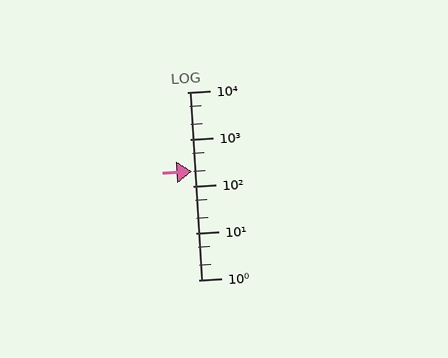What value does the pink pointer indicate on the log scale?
The pointer indicates approximately 200.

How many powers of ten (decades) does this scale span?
The scale spans 4 decades, from 1 to 10000.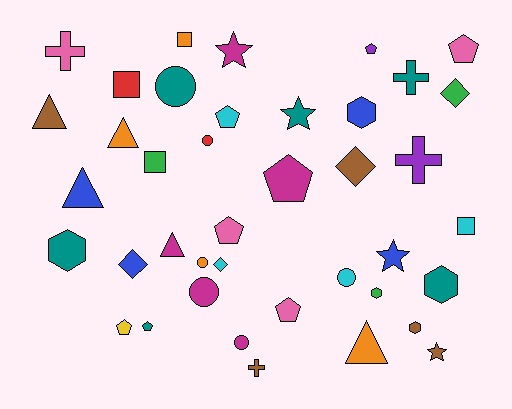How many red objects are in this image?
There are 2 red objects.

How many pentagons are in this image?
There are 8 pentagons.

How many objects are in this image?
There are 40 objects.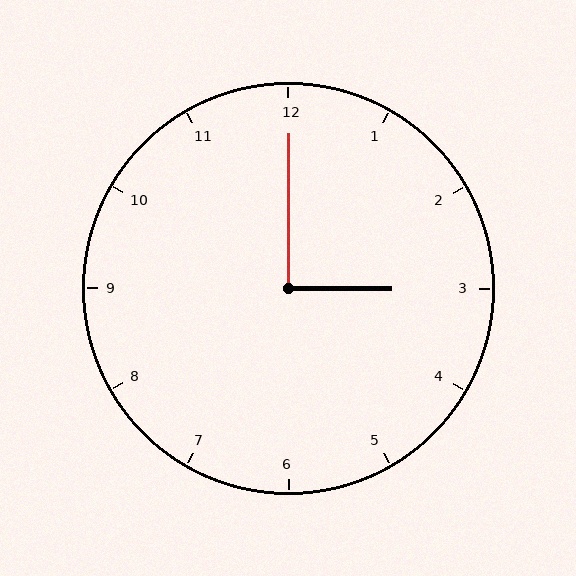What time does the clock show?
3:00.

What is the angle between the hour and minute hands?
Approximately 90 degrees.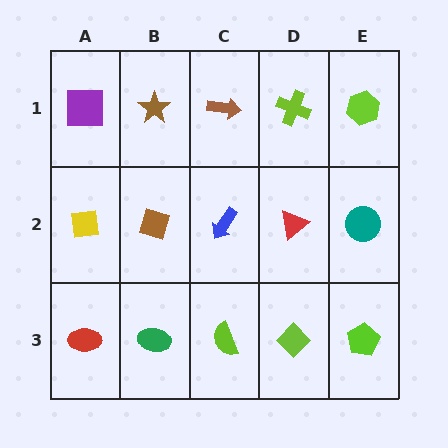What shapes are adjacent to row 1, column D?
A red triangle (row 2, column D), a brown arrow (row 1, column C), a lime hexagon (row 1, column E).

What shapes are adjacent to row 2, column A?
A purple square (row 1, column A), a red ellipse (row 3, column A), a brown diamond (row 2, column B).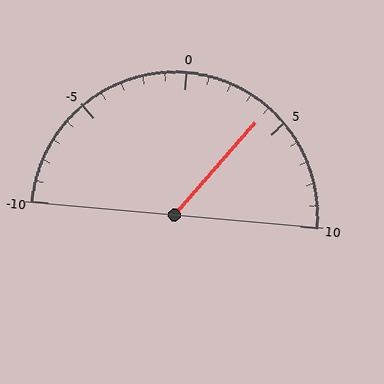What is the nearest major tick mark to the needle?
The nearest major tick mark is 5.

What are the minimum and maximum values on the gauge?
The gauge ranges from -10 to 10.